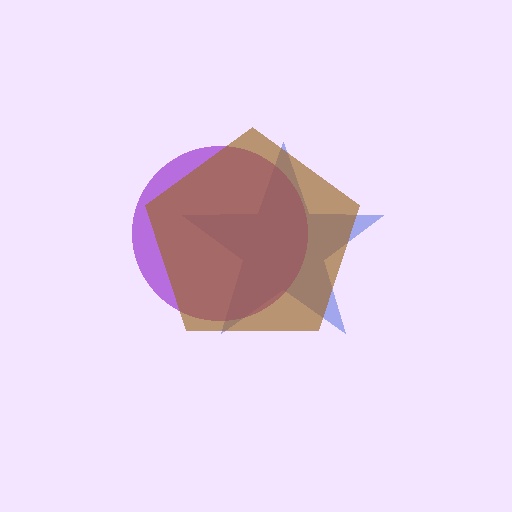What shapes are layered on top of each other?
The layered shapes are: a blue star, a purple circle, a brown pentagon.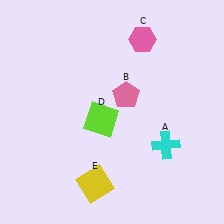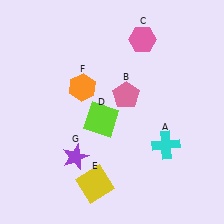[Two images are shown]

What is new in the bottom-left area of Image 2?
A purple star (G) was added in the bottom-left area of Image 2.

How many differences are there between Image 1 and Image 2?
There are 2 differences between the two images.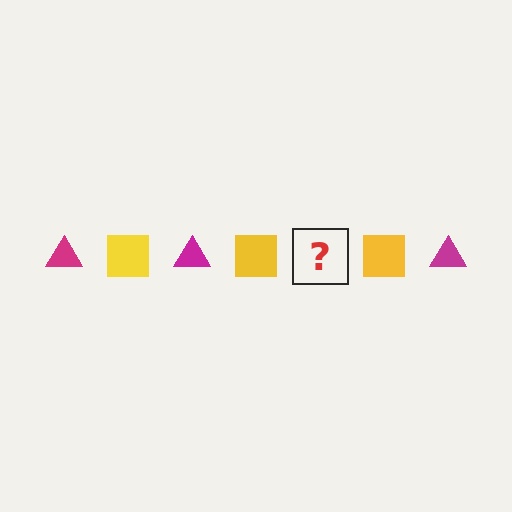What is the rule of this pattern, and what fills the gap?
The rule is that the pattern alternates between magenta triangle and yellow square. The gap should be filled with a magenta triangle.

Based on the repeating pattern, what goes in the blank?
The blank should be a magenta triangle.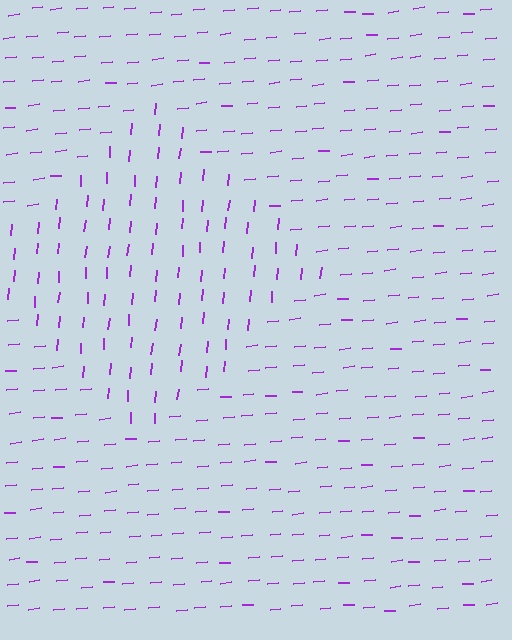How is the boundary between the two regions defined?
The boundary is defined purely by a change in line orientation (approximately 80 degrees difference). All lines are the same color and thickness.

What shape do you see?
I see a diamond.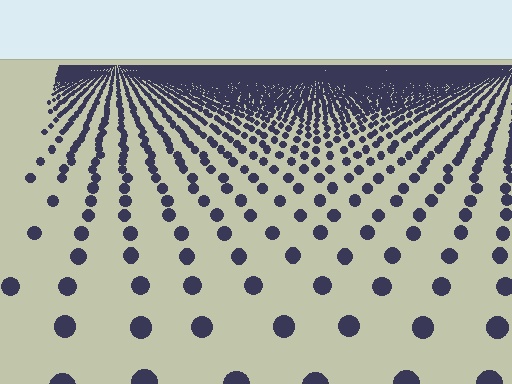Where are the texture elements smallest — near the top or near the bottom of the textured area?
Near the top.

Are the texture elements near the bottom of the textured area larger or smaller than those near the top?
Larger. Near the bottom, elements are closer to the viewer and appear at a bigger on-screen size.